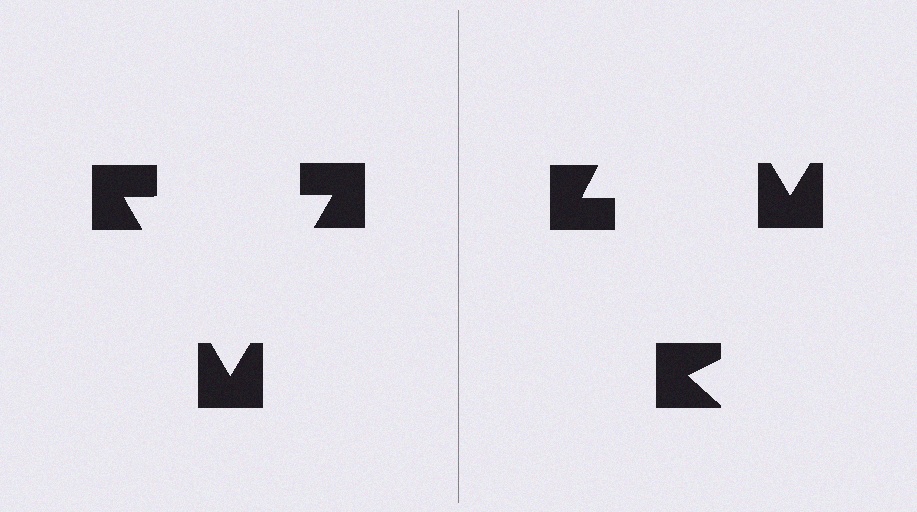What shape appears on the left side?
An illusory triangle.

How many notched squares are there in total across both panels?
6 — 3 on each side.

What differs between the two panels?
The notched squares are positioned identically on both sides; only the wedge orientations differ. On the left they align to a triangle; on the right they are misaligned.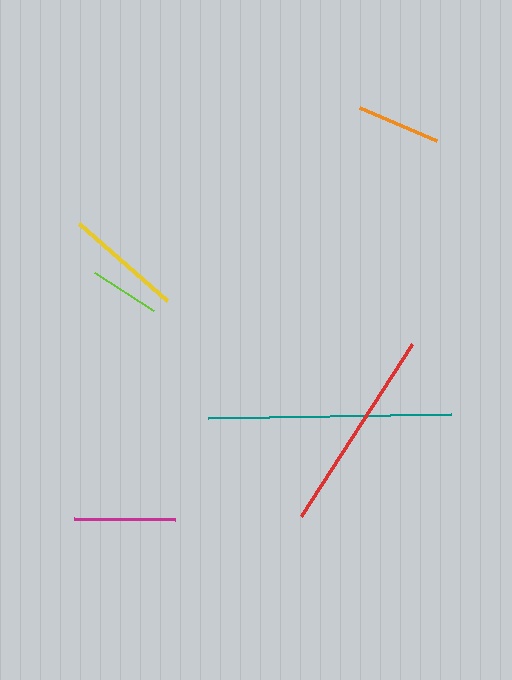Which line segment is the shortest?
The lime line is the shortest at approximately 70 pixels.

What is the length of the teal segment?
The teal segment is approximately 243 pixels long.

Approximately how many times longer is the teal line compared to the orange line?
The teal line is approximately 2.9 times the length of the orange line.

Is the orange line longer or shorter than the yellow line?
The yellow line is longer than the orange line.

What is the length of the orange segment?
The orange segment is approximately 84 pixels long.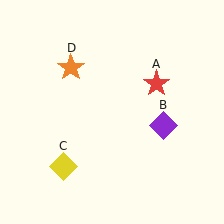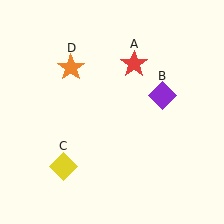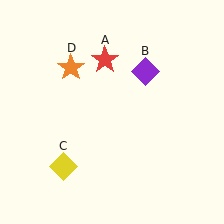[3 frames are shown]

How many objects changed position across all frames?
2 objects changed position: red star (object A), purple diamond (object B).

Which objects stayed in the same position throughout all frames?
Yellow diamond (object C) and orange star (object D) remained stationary.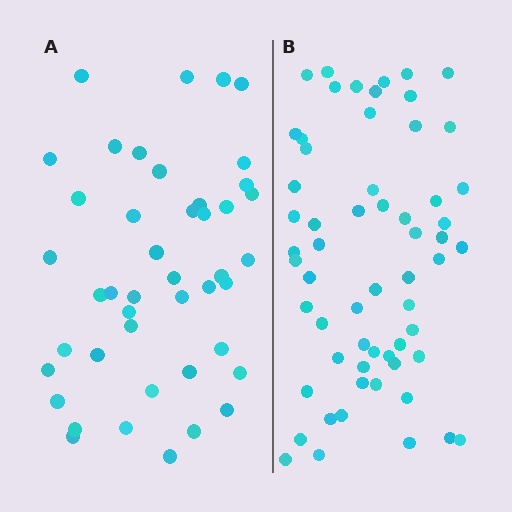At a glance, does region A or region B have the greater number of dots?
Region B (the right region) has more dots.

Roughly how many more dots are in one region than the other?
Region B has approximately 15 more dots than region A.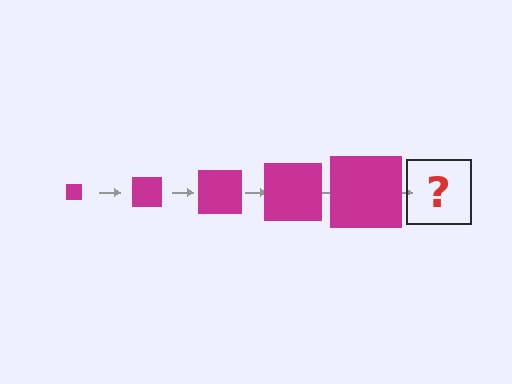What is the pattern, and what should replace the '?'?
The pattern is that the square gets progressively larger each step. The '?' should be a magenta square, larger than the previous one.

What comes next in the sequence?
The next element should be a magenta square, larger than the previous one.